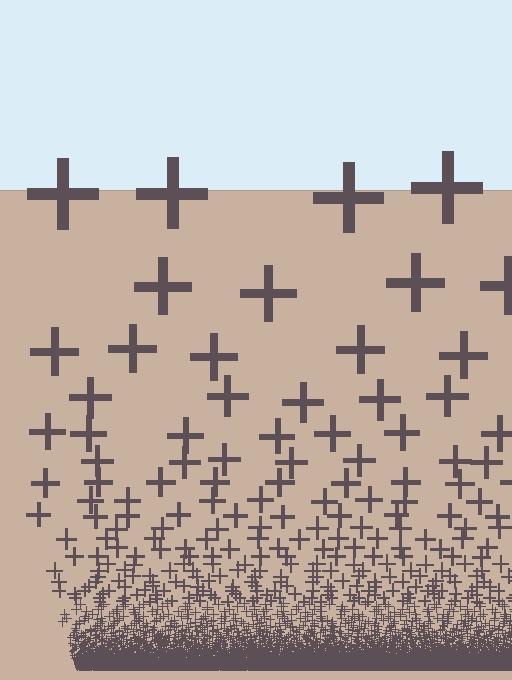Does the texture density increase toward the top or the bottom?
Density increases toward the bottom.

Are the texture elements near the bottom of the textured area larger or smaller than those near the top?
Smaller. The gradient is inverted — elements near the bottom are smaller and denser.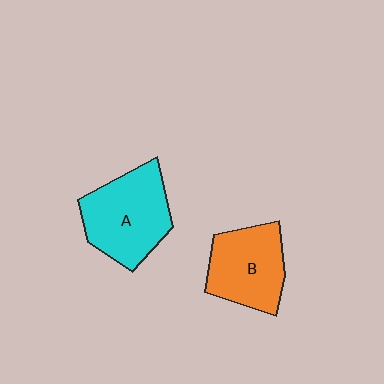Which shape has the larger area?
Shape A (cyan).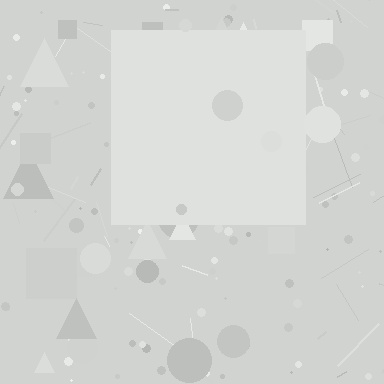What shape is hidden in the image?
A square is hidden in the image.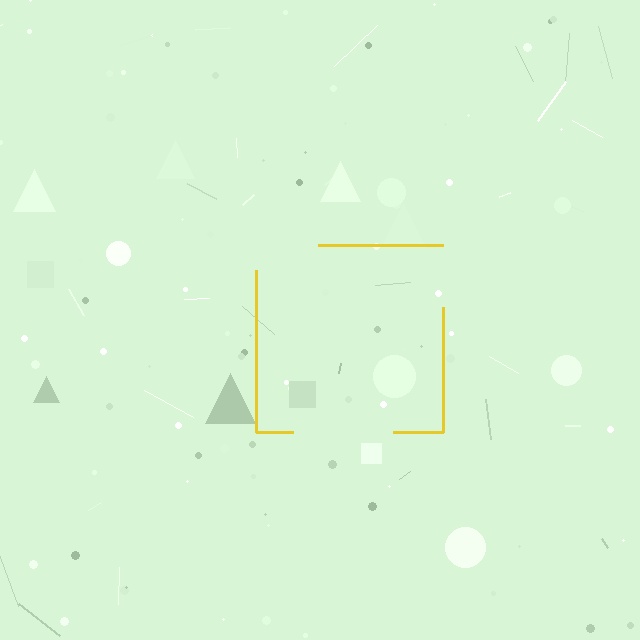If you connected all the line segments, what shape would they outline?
They would outline a square.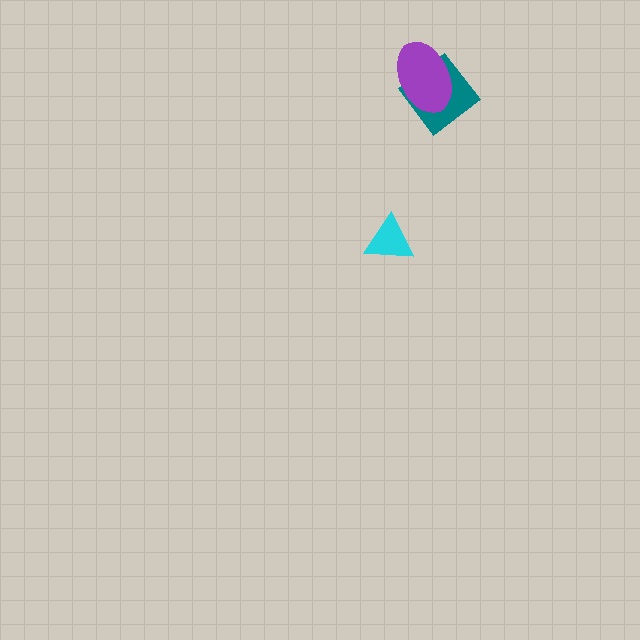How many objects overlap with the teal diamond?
1 object overlaps with the teal diamond.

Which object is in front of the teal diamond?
The purple ellipse is in front of the teal diamond.